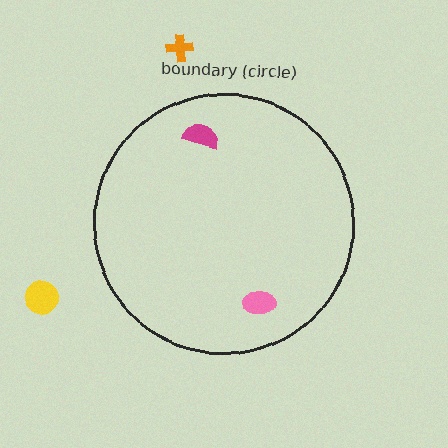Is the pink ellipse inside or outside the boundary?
Inside.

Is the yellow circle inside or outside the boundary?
Outside.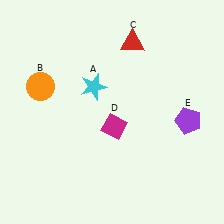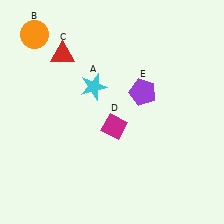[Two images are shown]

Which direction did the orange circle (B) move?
The orange circle (B) moved up.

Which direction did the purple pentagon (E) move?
The purple pentagon (E) moved left.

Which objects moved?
The objects that moved are: the orange circle (B), the red triangle (C), the purple pentagon (E).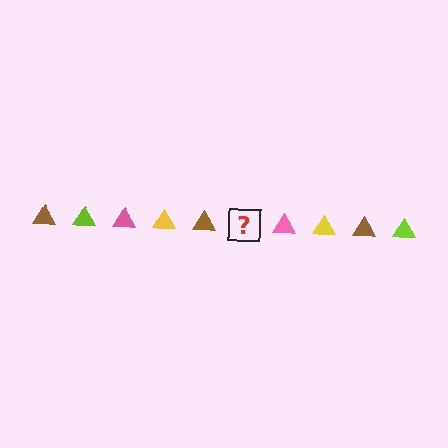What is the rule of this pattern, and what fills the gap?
The rule is that the pattern cycles through brown, lime, pink, yellow triangles. The gap should be filled with a lime triangle.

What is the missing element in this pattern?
The missing element is a lime triangle.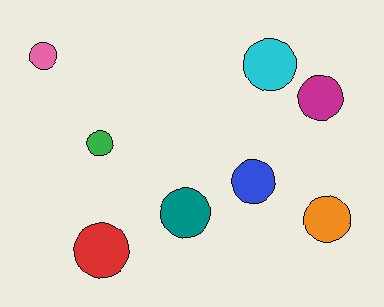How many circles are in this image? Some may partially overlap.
There are 8 circles.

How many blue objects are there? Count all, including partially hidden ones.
There is 1 blue object.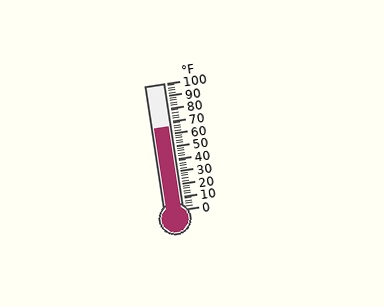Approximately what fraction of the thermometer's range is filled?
The thermometer is filled to approximately 65% of its range.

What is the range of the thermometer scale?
The thermometer scale ranges from 0°F to 100°F.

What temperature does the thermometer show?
The thermometer shows approximately 66°F.